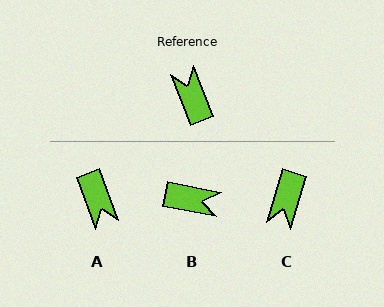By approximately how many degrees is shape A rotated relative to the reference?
Approximately 178 degrees counter-clockwise.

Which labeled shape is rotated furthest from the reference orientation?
A, about 178 degrees away.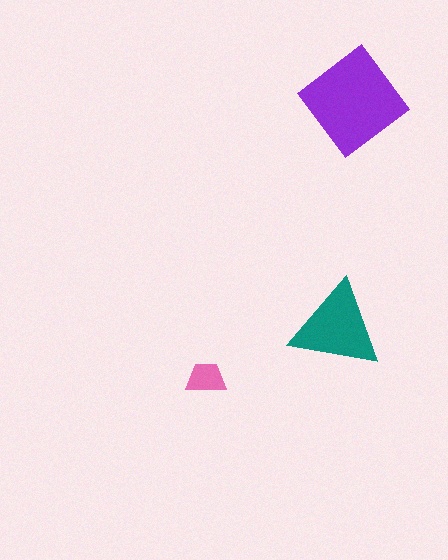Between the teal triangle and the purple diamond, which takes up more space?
The purple diamond.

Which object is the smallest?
The pink trapezoid.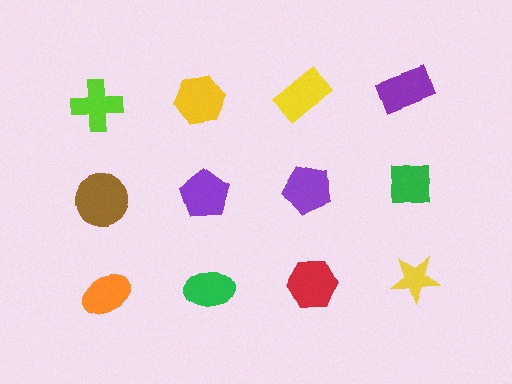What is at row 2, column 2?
A purple pentagon.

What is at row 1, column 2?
A yellow hexagon.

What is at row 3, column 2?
A green ellipse.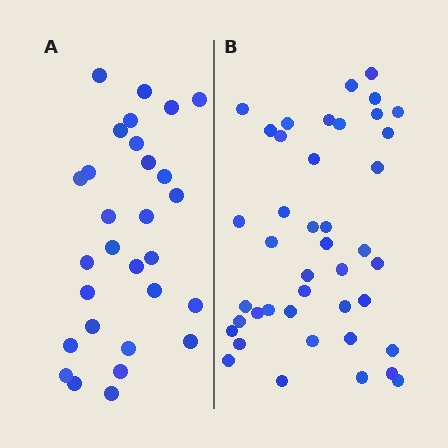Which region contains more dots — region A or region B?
Region B (the right region) has more dots.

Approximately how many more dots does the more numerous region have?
Region B has approximately 15 more dots than region A.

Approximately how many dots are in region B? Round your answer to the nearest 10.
About 40 dots. (The exact count is 42, which rounds to 40.)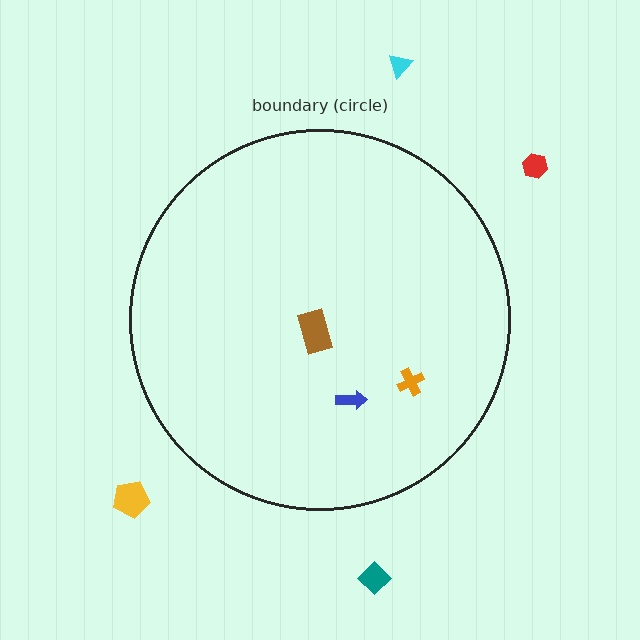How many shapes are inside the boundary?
3 inside, 4 outside.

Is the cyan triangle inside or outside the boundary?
Outside.